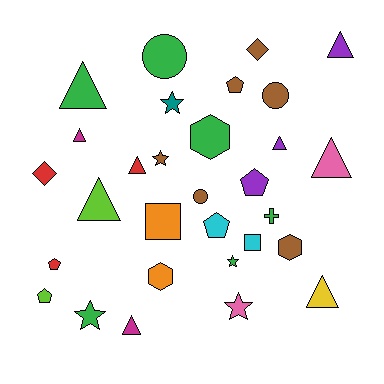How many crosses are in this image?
There is 1 cross.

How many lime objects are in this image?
There are 2 lime objects.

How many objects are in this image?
There are 30 objects.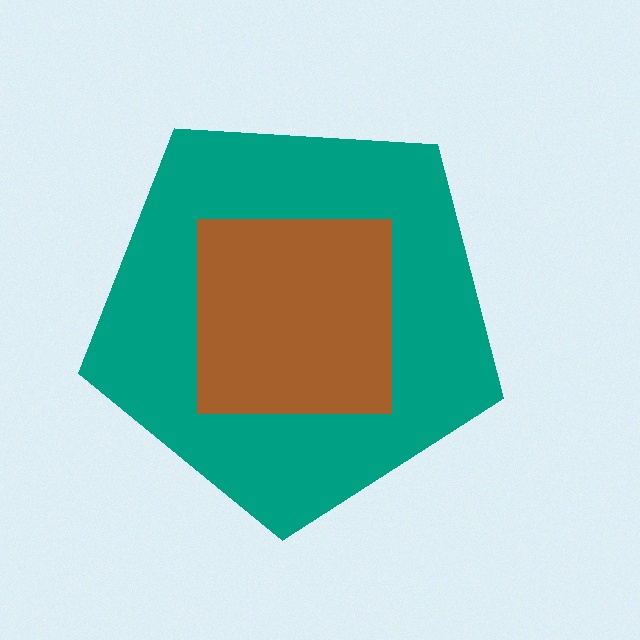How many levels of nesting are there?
2.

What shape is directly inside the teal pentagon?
The brown square.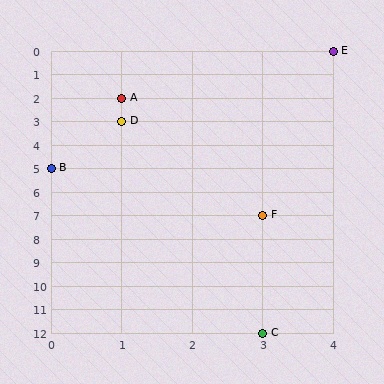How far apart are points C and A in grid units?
Points C and A are 2 columns and 10 rows apart (about 10.2 grid units diagonally).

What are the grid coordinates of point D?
Point D is at grid coordinates (1, 3).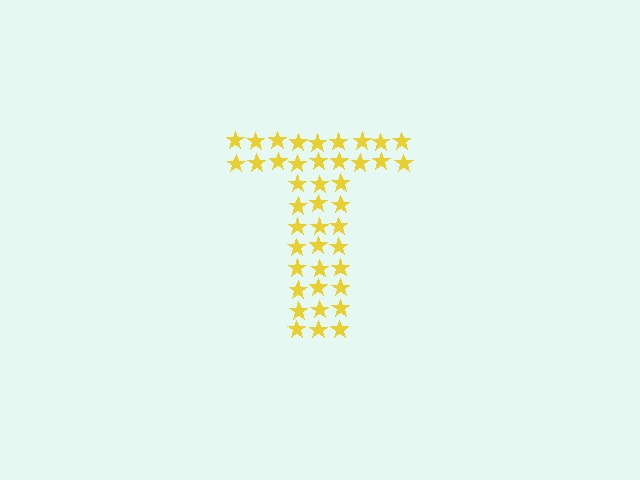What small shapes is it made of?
It is made of small stars.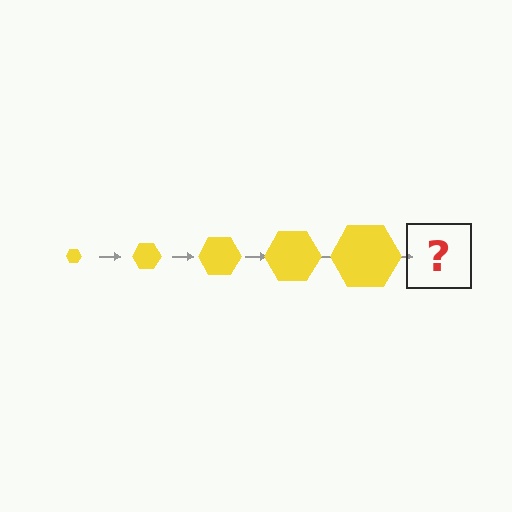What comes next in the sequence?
The next element should be a yellow hexagon, larger than the previous one.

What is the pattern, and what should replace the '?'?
The pattern is that the hexagon gets progressively larger each step. The '?' should be a yellow hexagon, larger than the previous one.